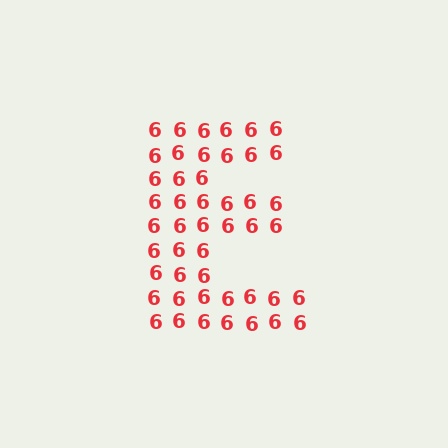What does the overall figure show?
The overall figure shows the letter E.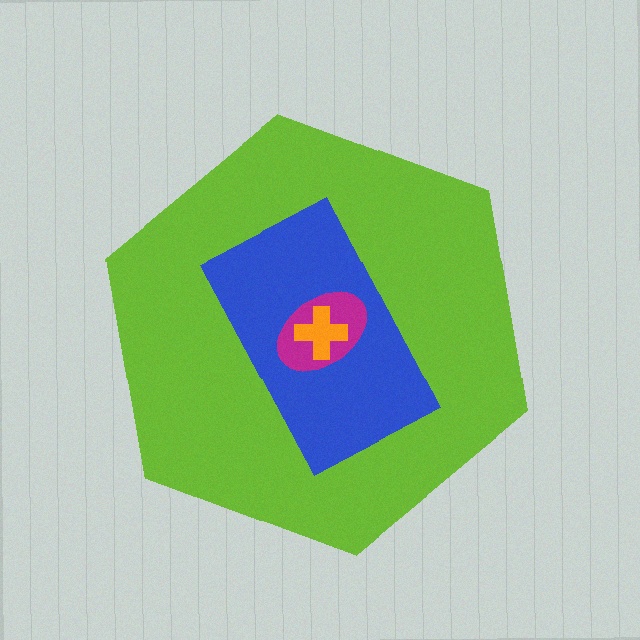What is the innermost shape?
The orange cross.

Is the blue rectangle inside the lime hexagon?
Yes.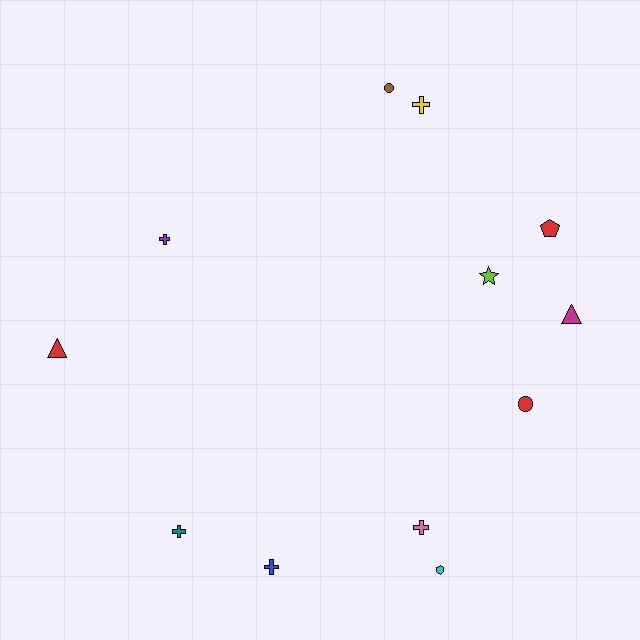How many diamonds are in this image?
There are no diamonds.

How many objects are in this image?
There are 12 objects.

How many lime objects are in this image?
There is 1 lime object.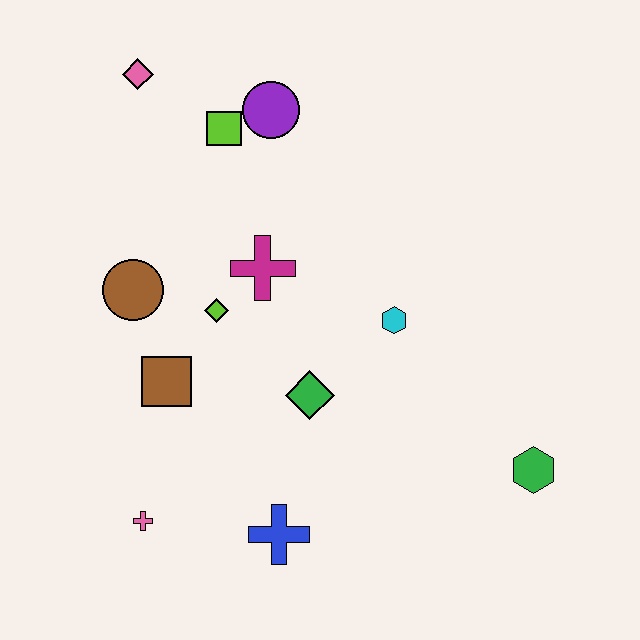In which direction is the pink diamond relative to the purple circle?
The pink diamond is to the left of the purple circle.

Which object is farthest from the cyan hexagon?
The pink diamond is farthest from the cyan hexagon.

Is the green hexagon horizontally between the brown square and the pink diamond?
No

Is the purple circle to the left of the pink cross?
No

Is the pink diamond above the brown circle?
Yes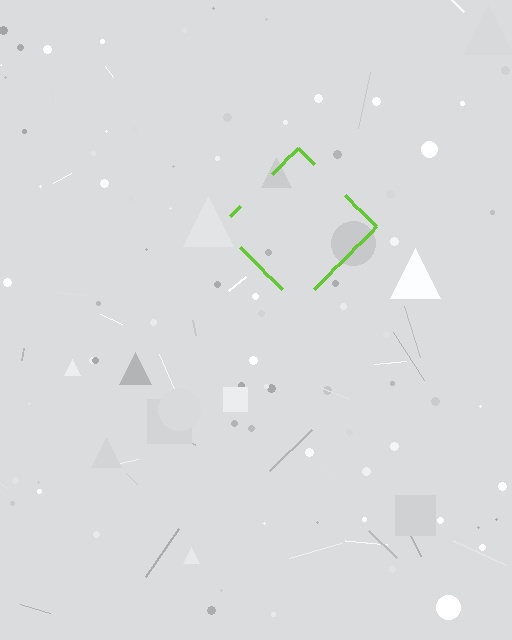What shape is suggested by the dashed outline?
The dashed outline suggests a diamond.